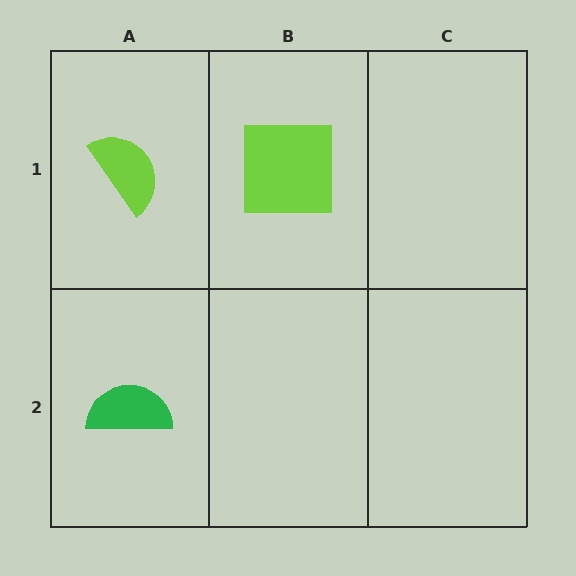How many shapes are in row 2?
1 shape.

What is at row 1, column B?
A lime square.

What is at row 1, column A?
A lime semicircle.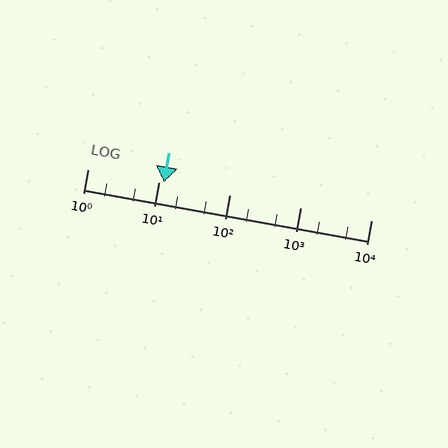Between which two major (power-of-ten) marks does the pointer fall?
The pointer is between 10 and 100.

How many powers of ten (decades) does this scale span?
The scale spans 4 decades, from 1 to 10000.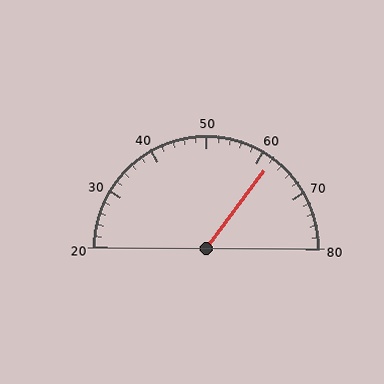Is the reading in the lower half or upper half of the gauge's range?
The reading is in the upper half of the range (20 to 80).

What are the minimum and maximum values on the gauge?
The gauge ranges from 20 to 80.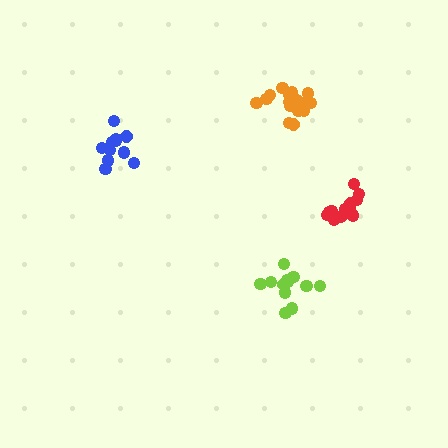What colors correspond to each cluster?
The clusters are colored: blue, lime, orange, red.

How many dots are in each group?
Group 1: 12 dots, Group 2: 13 dots, Group 3: 17 dots, Group 4: 14 dots (56 total).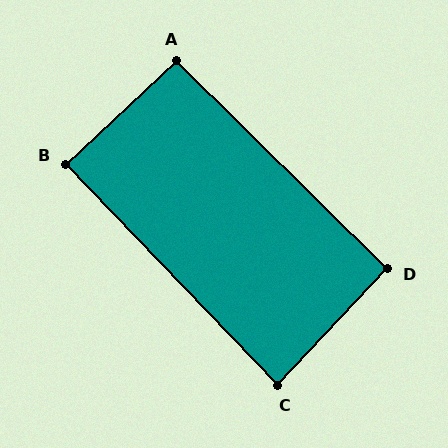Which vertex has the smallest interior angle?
C, at approximately 87 degrees.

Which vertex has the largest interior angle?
A, at approximately 93 degrees.